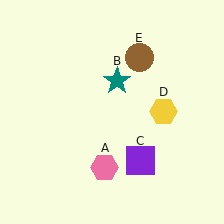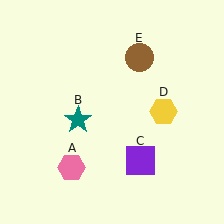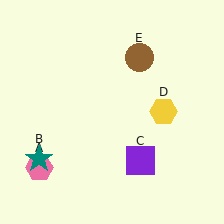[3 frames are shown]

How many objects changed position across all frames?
2 objects changed position: pink hexagon (object A), teal star (object B).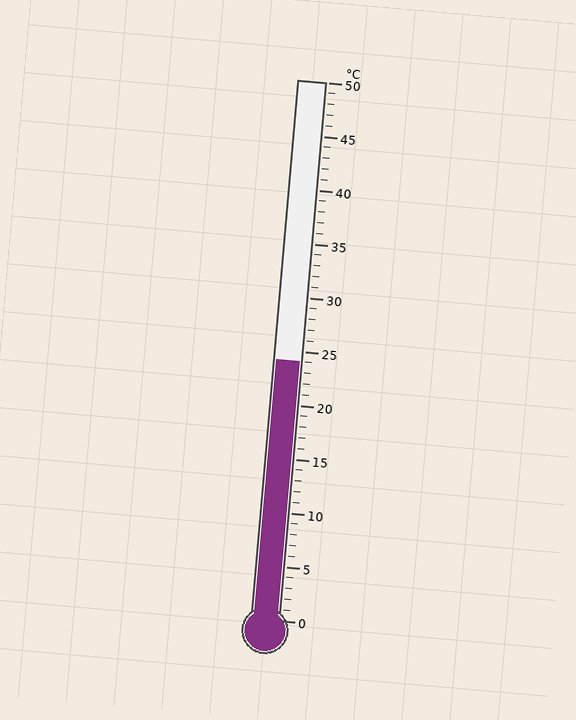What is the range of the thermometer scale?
The thermometer scale ranges from 0°C to 50°C.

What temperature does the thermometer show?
The thermometer shows approximately 24°C.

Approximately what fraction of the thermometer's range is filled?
The thermometer is filled to approximately 50% of its range.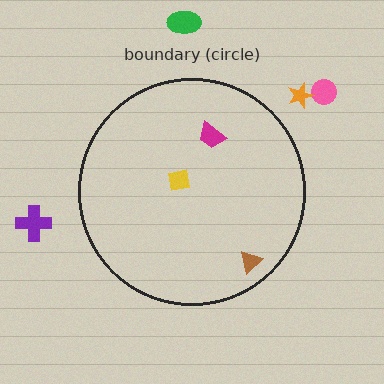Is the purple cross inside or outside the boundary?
Outside.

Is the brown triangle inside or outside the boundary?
Inside.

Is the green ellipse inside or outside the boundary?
Outside.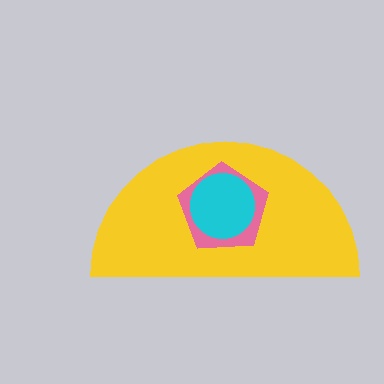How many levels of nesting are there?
3.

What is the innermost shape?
The cyan circle.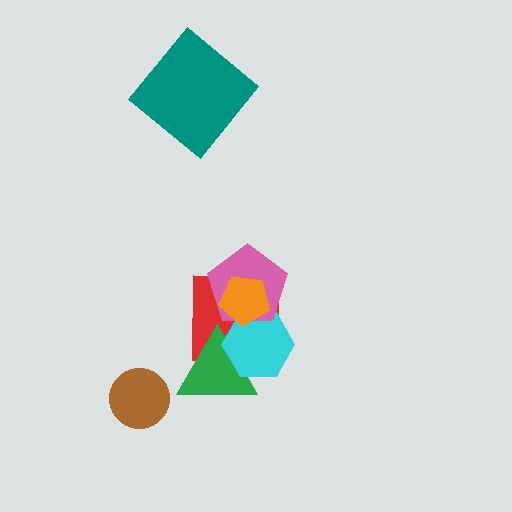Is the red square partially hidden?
Yes, it is partially covered by another shape.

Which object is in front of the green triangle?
The cyan hexagon is in front of the green triangle.